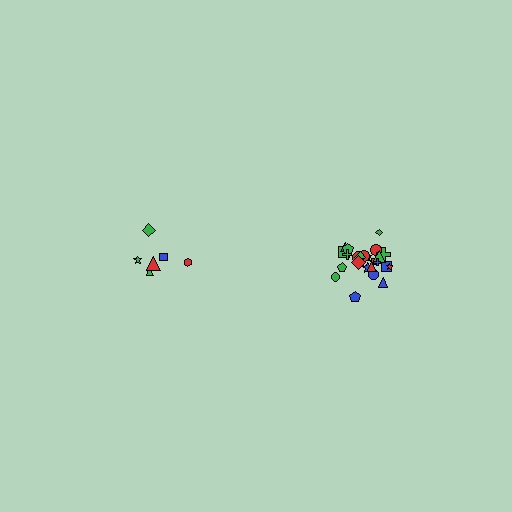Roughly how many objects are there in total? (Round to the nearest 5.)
Roughly 30 objects in total.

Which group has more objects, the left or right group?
The right group.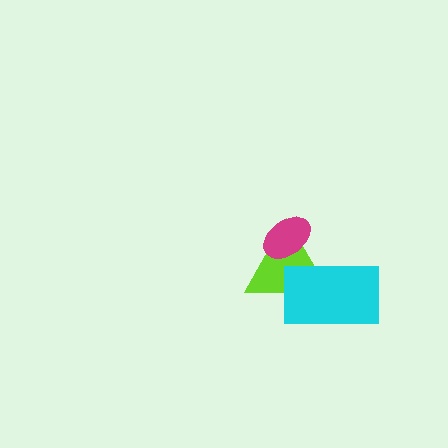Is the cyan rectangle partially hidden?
No, no other shape covers it.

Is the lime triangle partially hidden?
Yes, it is partially covered by another shape.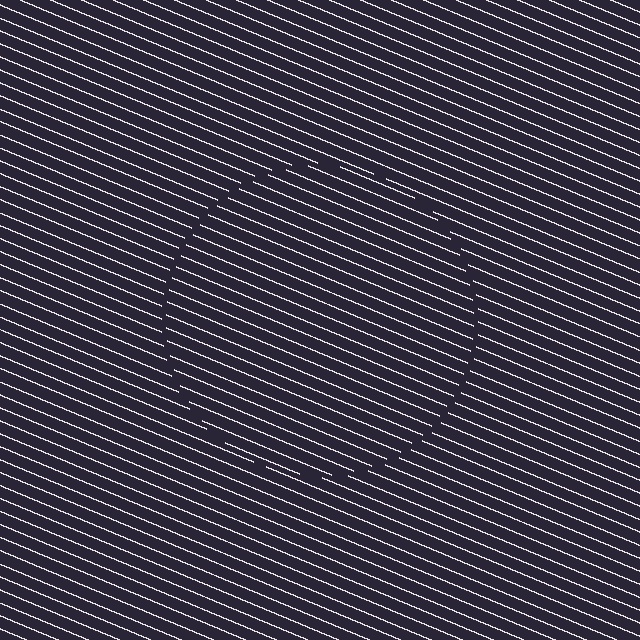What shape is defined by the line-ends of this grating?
An illusory circle. The interior of the shape contains the same grating, shifted by half a period — the contour is defined by the phase discontinuity where line-ends from the inner and outer gratings abut.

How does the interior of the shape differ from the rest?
The interior of the shape contains the same grating, shifted by half a period — the contour is defined by the phase discontinuity where line-ends from the inner and outer gratings abut.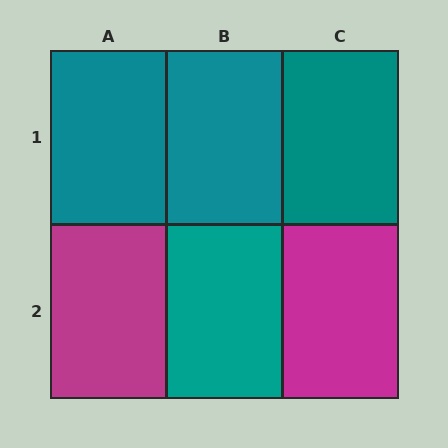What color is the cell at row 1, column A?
Teal.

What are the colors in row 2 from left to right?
Magenta, teal, magenta.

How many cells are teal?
4 cells are teal.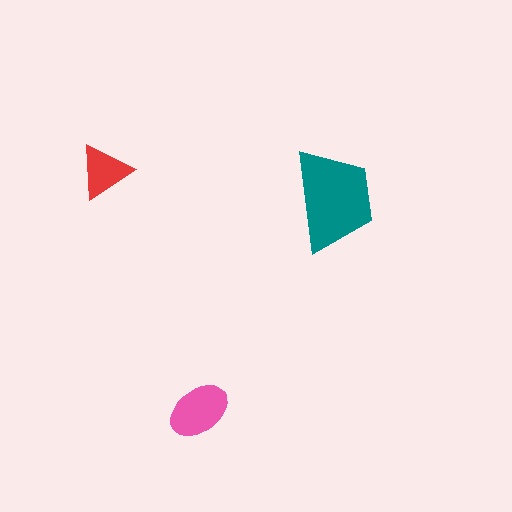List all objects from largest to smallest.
The teal trapezoid, the pink ellipse, the red triangle.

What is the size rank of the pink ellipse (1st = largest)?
2nd.